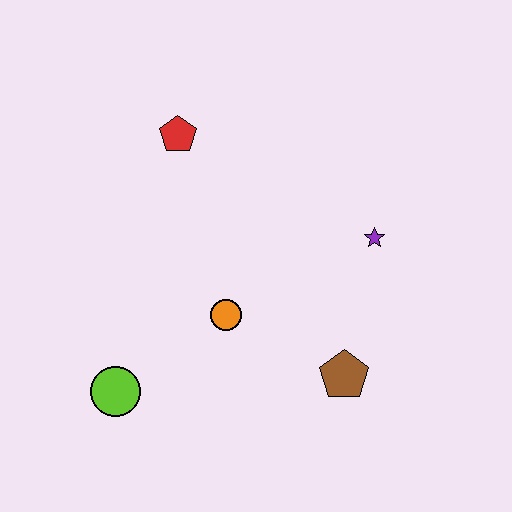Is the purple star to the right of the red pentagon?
Yes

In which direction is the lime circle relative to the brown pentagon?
The lime circle is to the left of the brown pentagon.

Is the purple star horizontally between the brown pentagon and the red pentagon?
No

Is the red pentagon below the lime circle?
No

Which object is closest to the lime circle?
The orange circle is closest to the lime circle.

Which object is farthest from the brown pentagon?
The red pentagon is farthest from the brown pentagon.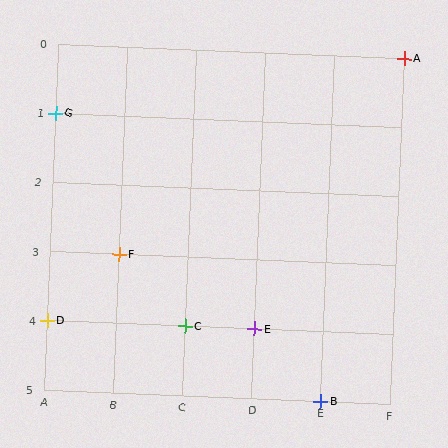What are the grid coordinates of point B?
Point B is at grid coordinates (E, 5).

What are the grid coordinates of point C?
Point C is at grid coordinates (C, 4).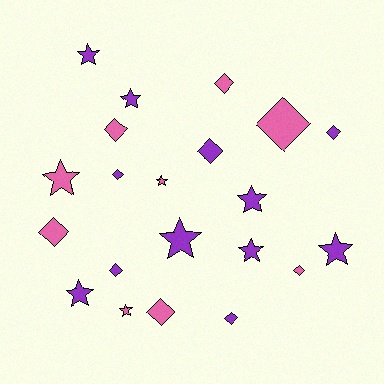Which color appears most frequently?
Purple, with 12 objects.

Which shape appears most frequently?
Diamond, with 11 objects.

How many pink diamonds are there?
There are 6 pink diamonds.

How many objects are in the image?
There are 21 objects.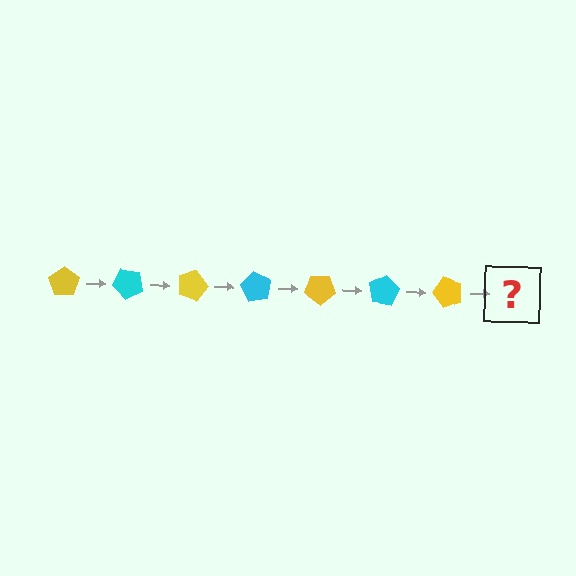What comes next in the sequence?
The next element should be a cyan pentagon, rotated 315 degrees from the start.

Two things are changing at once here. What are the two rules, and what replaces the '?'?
The two rules are that it rotates 45 degrees each step and the color cycles through yellow and cyan. The '?' should be a cyan pentagon, rotated 315 degrees from the start.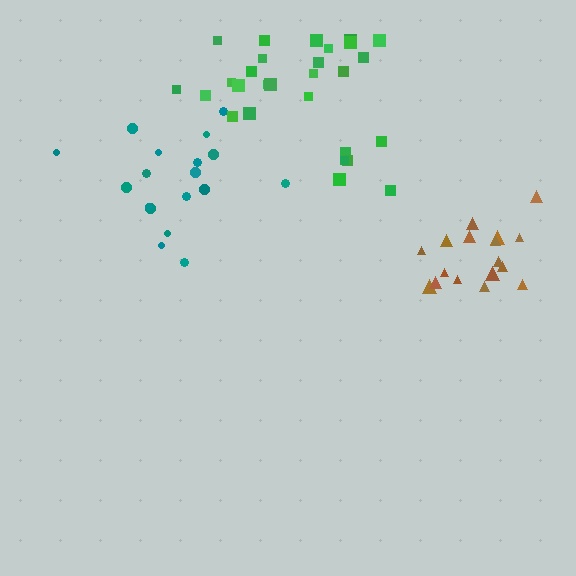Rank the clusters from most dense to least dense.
brown, teal, green.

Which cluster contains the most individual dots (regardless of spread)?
Green (28).